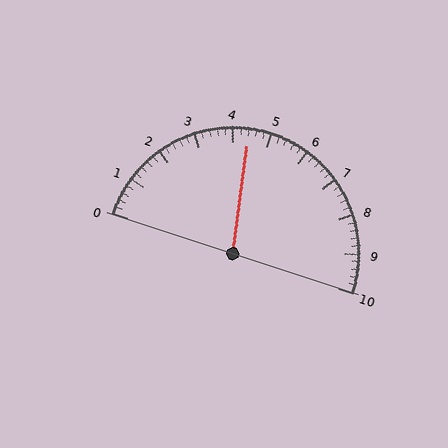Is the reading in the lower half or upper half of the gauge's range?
The reading is in the lower half of the range (0 to 10).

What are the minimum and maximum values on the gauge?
The gauge ranges from 0 to 10.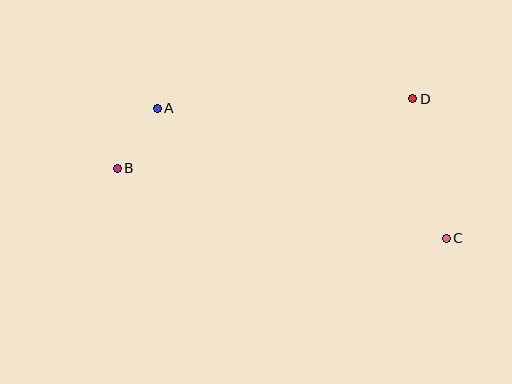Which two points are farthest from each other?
Points B and C are farthest from each other.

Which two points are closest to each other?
Points A and B are closest to each other.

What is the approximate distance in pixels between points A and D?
The distance between A and D is approximately 255 pixels.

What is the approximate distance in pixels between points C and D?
The distance between C and D is approximately 143 pixels.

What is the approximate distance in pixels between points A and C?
The distance between A and C is approximately 317 pixels.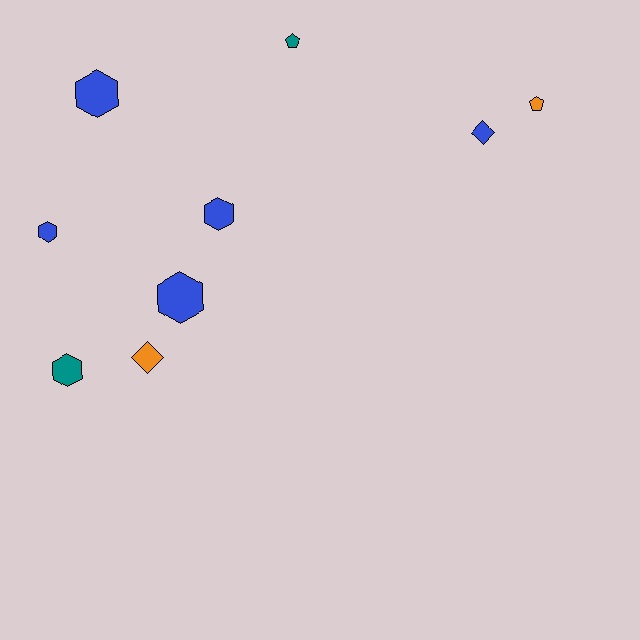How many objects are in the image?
There are 9 objects.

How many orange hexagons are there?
There are no orange hexagons.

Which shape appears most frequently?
Hexagon, with 5 objects.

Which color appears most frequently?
Blue, with 5 objects.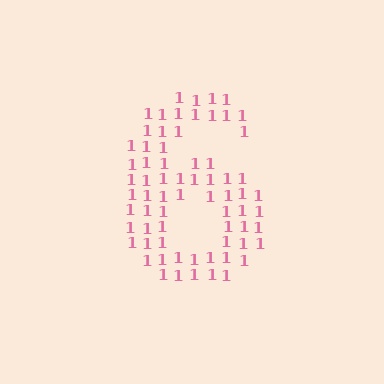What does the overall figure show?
The overall figure shows the digit 6.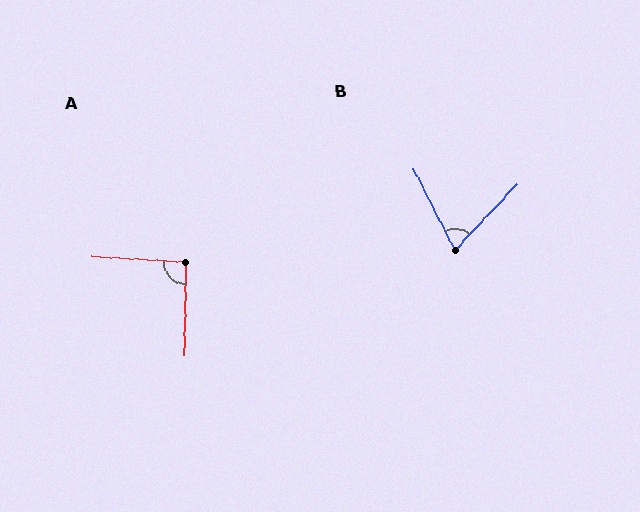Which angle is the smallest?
B, at approximately 70 degrees.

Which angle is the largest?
A, at approximately 93 degrees.